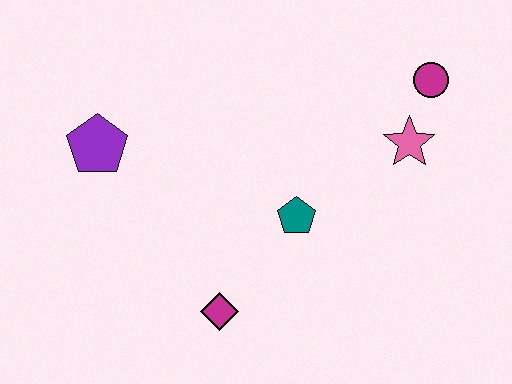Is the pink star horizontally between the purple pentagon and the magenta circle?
Yes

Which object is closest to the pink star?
The magenta circle is closest to the pink star.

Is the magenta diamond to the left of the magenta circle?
Yes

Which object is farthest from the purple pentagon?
The magenta circle is farthest from the purple pentagon.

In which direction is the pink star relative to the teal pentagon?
The pink star is to the right of the teal pentagon.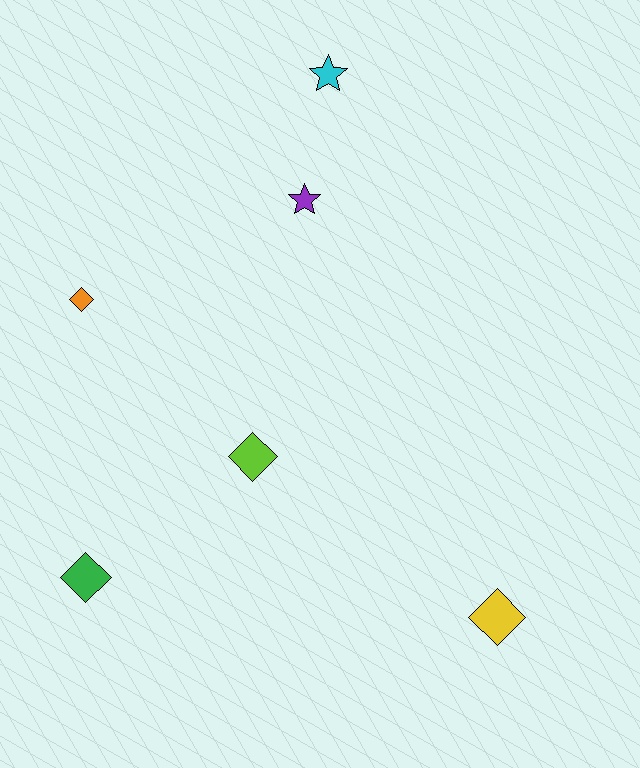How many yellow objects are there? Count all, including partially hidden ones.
There is 1 yellow object.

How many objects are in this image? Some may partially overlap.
There are 6 objects.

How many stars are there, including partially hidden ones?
There are 2 stars.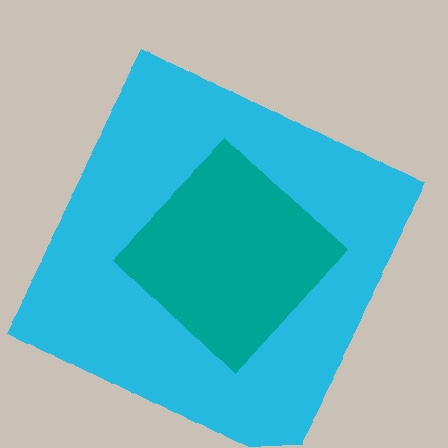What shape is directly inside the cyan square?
The teal diamond.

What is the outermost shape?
The cyan square.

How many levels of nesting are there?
2.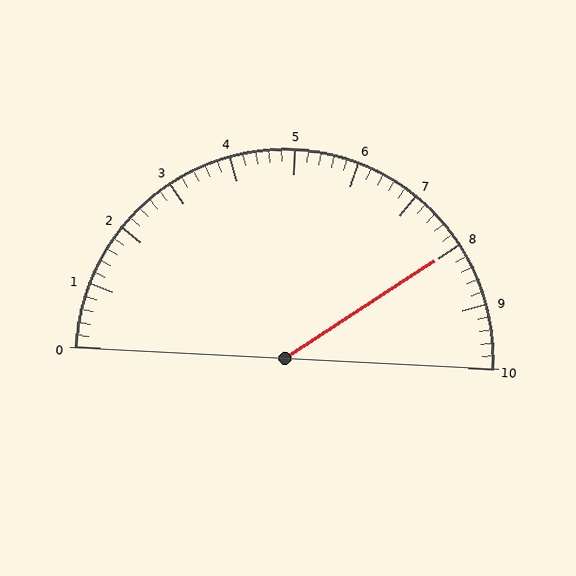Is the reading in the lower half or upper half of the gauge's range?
The reading is in the upper half of the range (0 to 10).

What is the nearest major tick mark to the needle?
The nearest major tick mark is 8.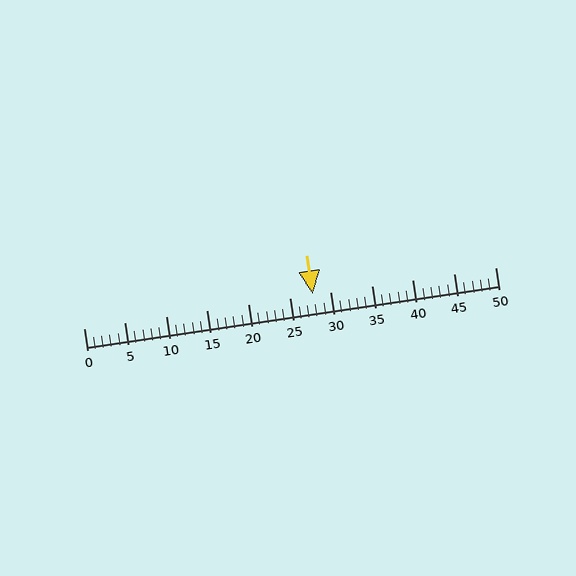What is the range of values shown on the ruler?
The ruler shows values from 0 to 50.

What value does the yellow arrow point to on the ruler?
The yellow arrow points to approximately 28.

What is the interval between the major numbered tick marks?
The major tick marks are spaced 5 units apart.